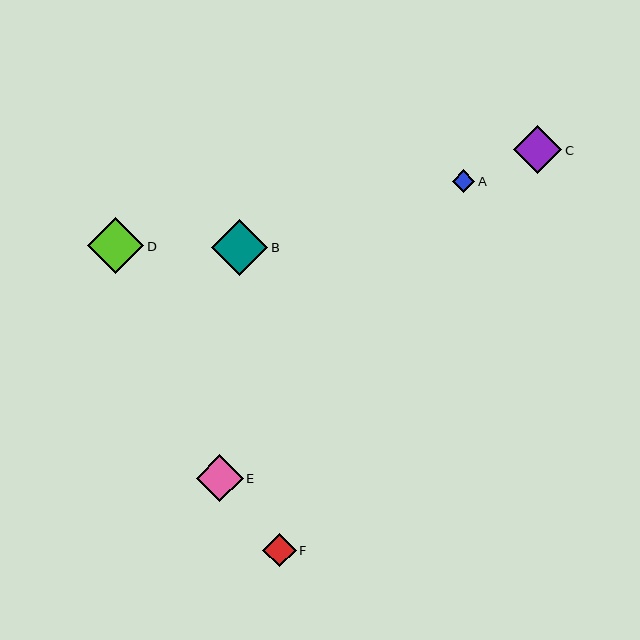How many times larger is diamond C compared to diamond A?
Diamond C is approximately 2.1 times the size of diamond A.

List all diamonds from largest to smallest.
From largest to smallest: D, B, C, E, F, A.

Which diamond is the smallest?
Diamond A is the smallest with a size of approximately 23 pixels.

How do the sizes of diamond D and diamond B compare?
Diamond D and diamond B are approximately the same size.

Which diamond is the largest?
Diamond D is the largest with a size of approximately 56 pixels.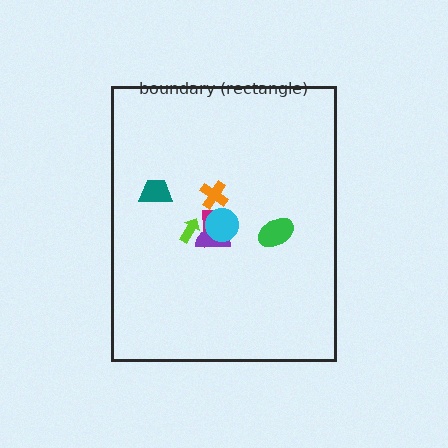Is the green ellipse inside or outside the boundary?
Inside.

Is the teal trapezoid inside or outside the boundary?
Inside.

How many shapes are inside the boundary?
7 inside, 0 outside.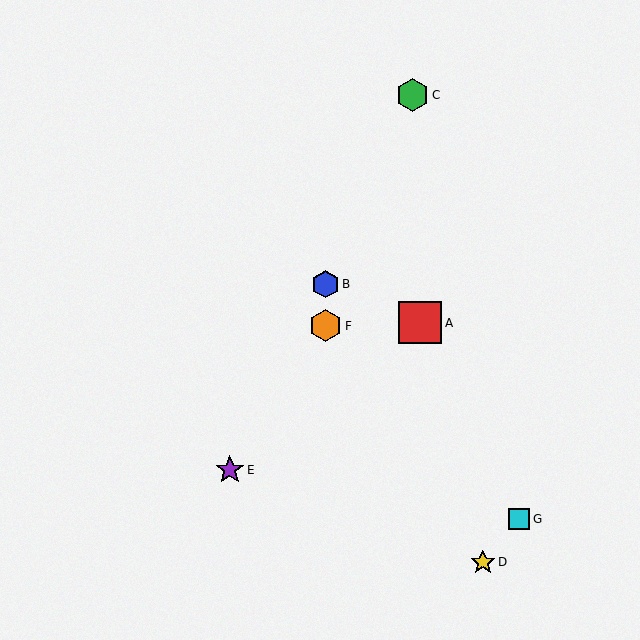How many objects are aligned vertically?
2 objects (B, F) are aligned vertically.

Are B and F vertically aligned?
Yes, both are at x≈326.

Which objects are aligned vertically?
Objects B, F are aligned vertically.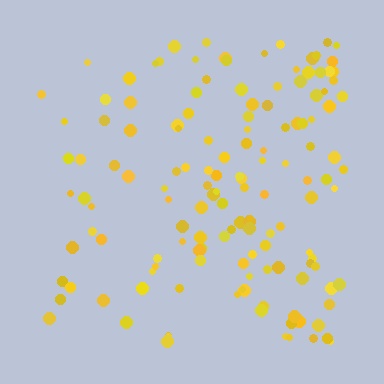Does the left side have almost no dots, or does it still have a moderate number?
Still a moderate number, just noticeably fewer than the right.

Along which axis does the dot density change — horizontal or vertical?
Horizontal.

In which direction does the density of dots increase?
From left to right, with the right side densest.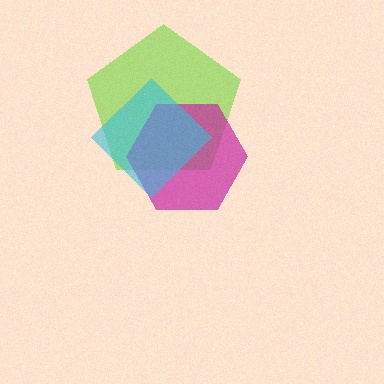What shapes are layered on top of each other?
The layered shapes are: a lime pentagon, a magenta hexagon, a cyan diamond.